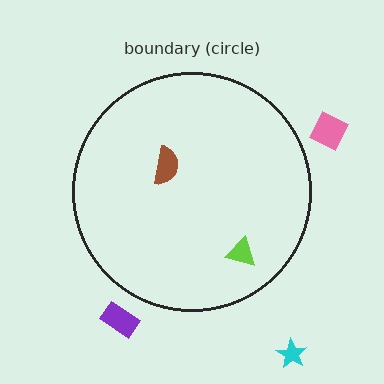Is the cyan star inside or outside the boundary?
Outside.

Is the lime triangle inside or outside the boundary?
Inside.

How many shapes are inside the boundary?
2 inside, 3 outside.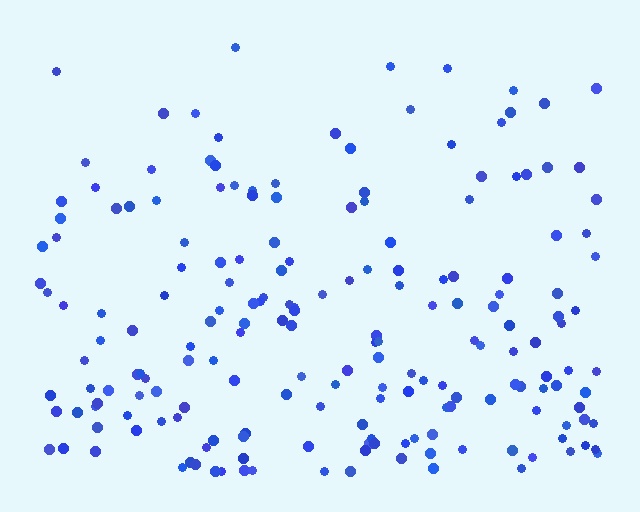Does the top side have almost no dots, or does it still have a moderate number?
Still a moderate number, just noticeably fewer than the bottom.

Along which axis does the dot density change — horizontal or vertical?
Vertical.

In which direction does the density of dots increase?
From top to bottom, with the bottom side densest.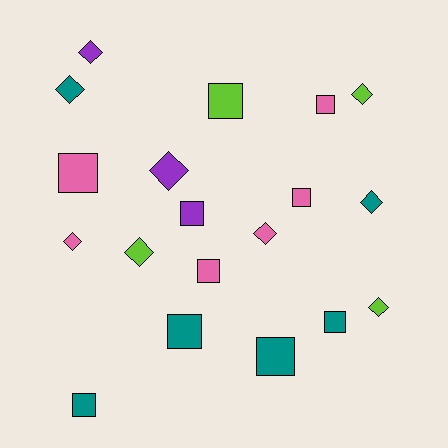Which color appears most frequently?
Teal, with 6 objects.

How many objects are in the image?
There are 19 objects.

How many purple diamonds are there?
There are 2 purple diamonds.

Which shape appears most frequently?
Square, with 10 objects.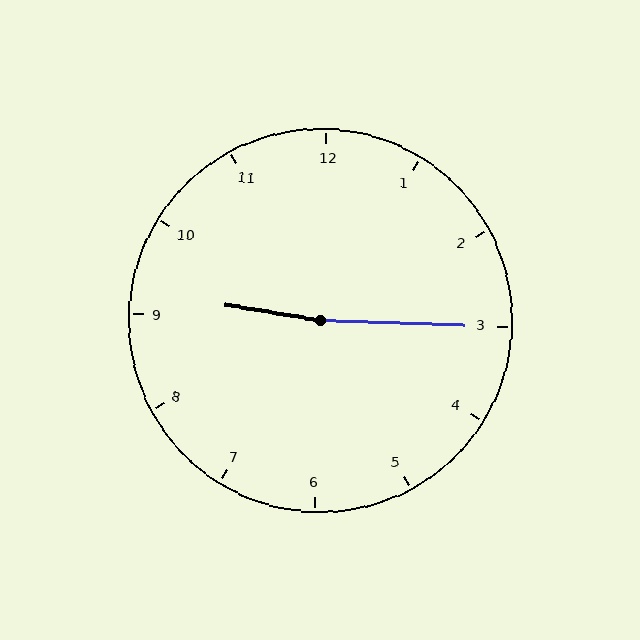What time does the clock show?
9:15.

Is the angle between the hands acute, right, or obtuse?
It is obtuse.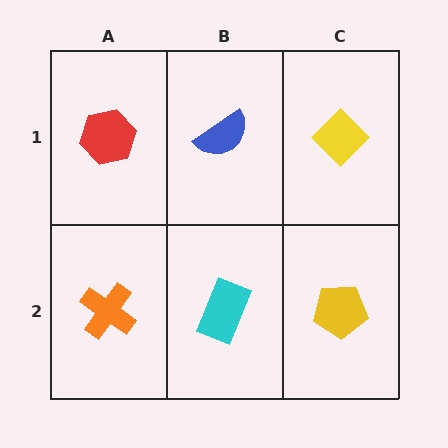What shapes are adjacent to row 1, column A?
An orange cross (row 2, column A), a blue semicircle (row 1, column B).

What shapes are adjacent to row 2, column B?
A blue semicircle (row 1, column B), an orange cross (row 2, column A), a yellow pentagon (row 2, column C).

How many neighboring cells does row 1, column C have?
2.